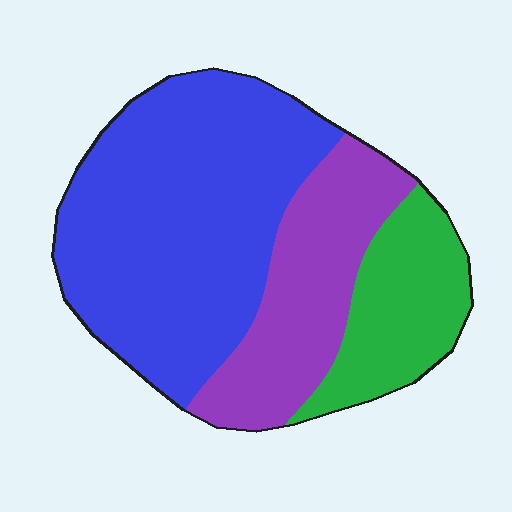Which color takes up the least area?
Green, at roughly 20%.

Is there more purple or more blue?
Blue.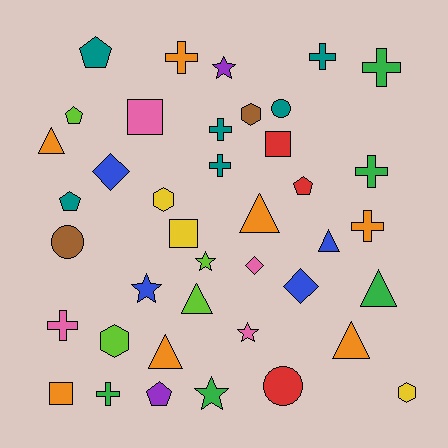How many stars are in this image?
There are 5 stars.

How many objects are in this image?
There are 40 objects.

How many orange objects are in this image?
There are 7 orange objects.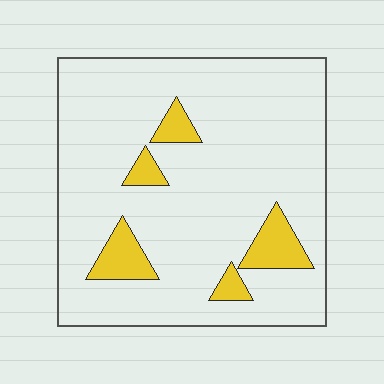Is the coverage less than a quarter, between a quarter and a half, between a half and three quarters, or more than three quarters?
Less than a quarter.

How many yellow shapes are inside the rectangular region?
5.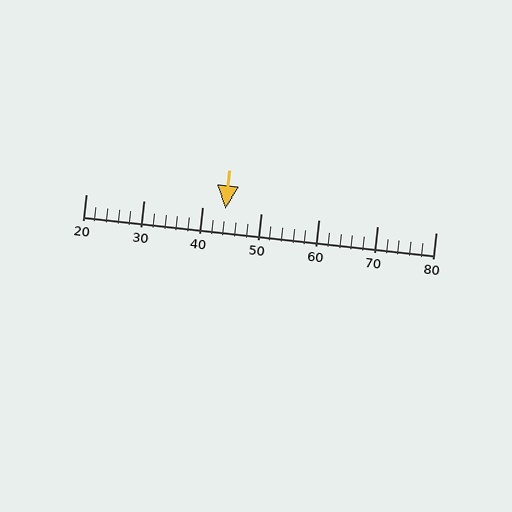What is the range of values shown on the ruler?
The ruler shows values from 20 to 80.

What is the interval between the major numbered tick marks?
The major tick marks are spaced 10 units apart.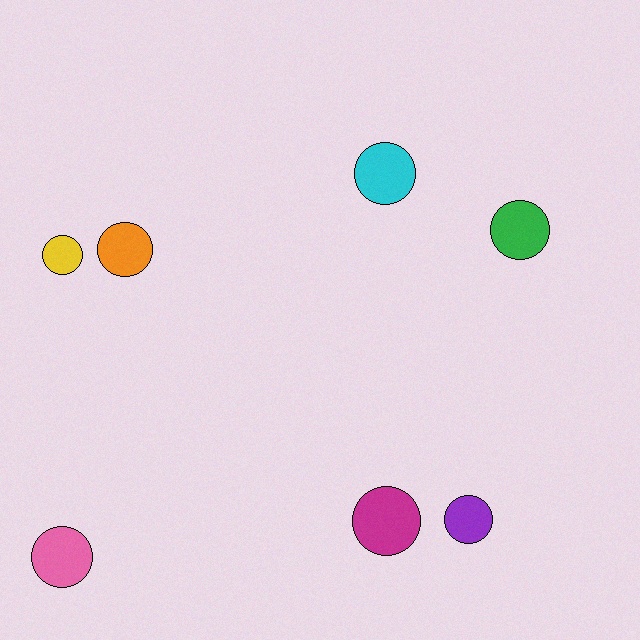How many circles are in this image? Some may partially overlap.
There are 7 circles.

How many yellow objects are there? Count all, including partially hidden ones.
There is 1 yellow object.